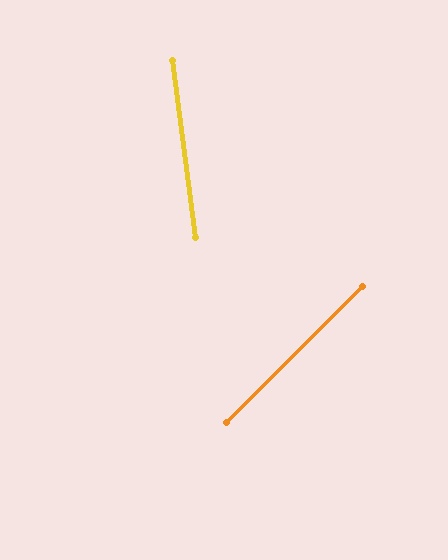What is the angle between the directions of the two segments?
Approximately 52 degrees.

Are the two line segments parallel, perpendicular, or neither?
Neither parallel nor perpendicular — they differ by about 52°.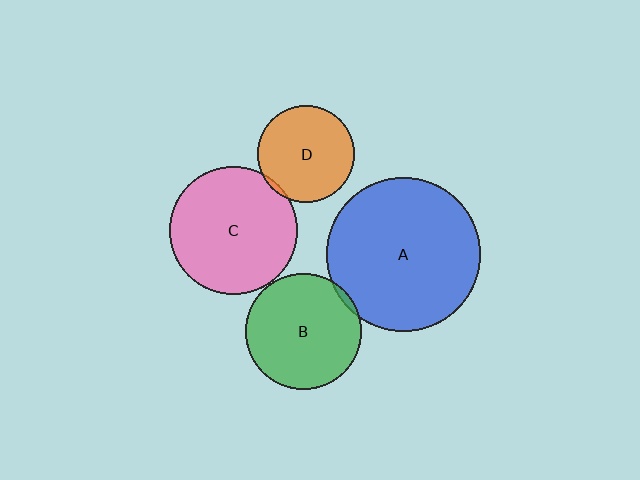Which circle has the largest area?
Circle A (blue).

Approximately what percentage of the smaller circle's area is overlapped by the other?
Approximately 5%.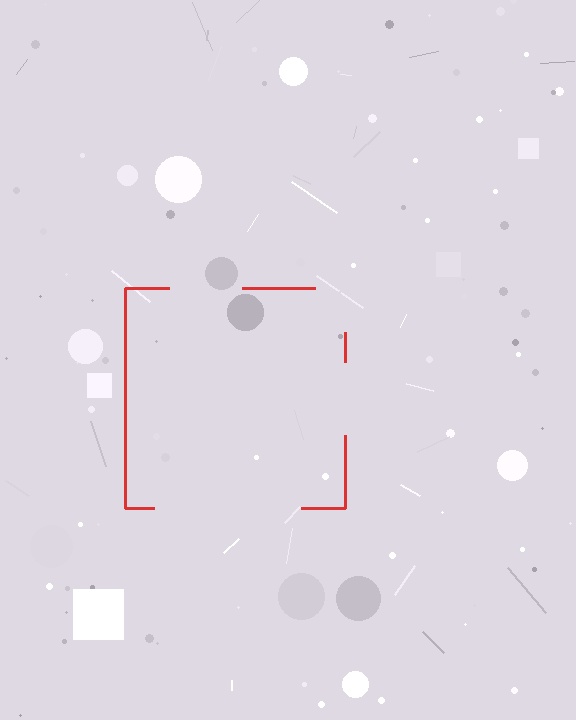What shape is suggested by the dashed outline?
The dashed outline suggests a square.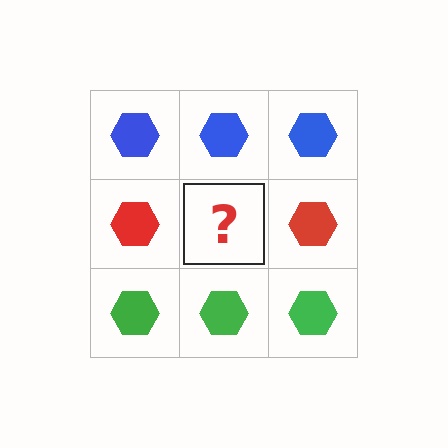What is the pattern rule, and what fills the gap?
The rule is that each row has a consistent color. The gap should be filled with a red hexagon.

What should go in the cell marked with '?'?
The missing cell should contain a red hexagon.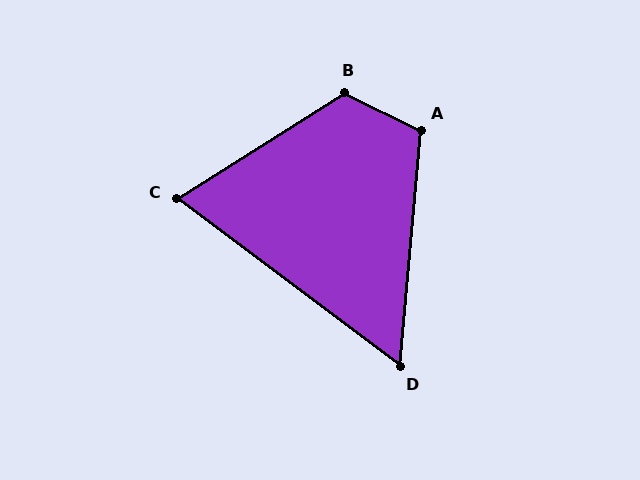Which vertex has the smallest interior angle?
D, at approximately 58 degrees.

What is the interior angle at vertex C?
Approximately 69 degrees (acute).